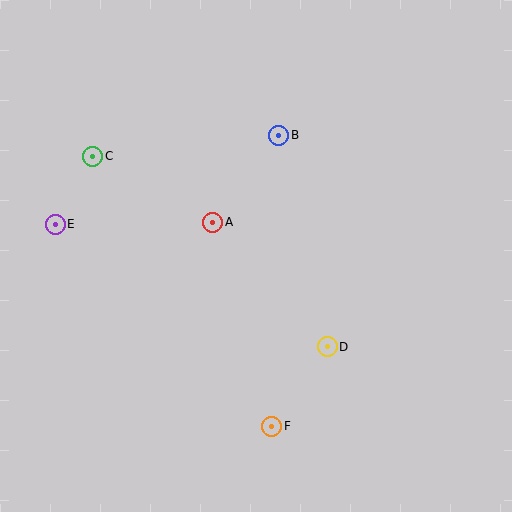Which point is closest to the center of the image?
Point A at (213, 222) is closest to the center.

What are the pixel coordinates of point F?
Point F is at (272, 426).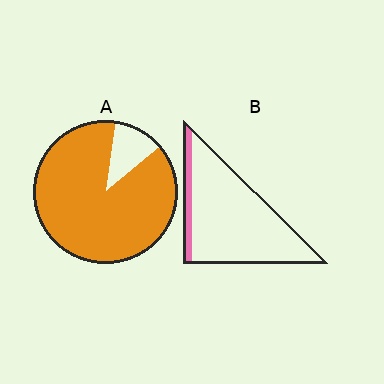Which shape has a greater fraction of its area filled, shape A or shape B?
Shape A.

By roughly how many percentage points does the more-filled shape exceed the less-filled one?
By roughly 75 percentage points (A over B).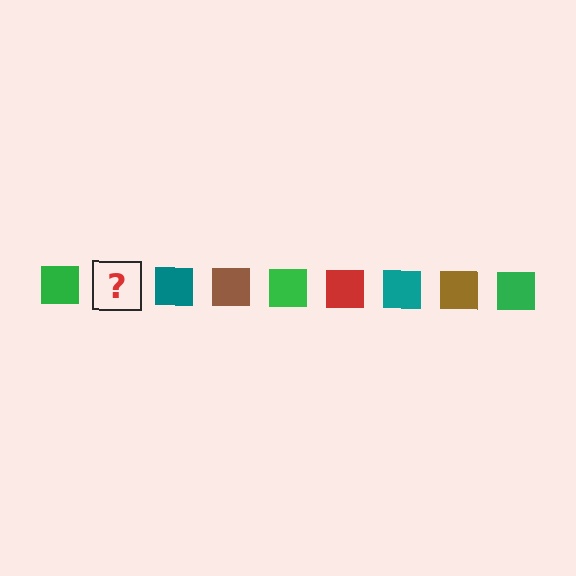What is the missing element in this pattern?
The missing element is a red square.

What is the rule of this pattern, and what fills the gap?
The rule is that the pattern cycles through green, red, teal, brown squares. The gap should be filled with a red square.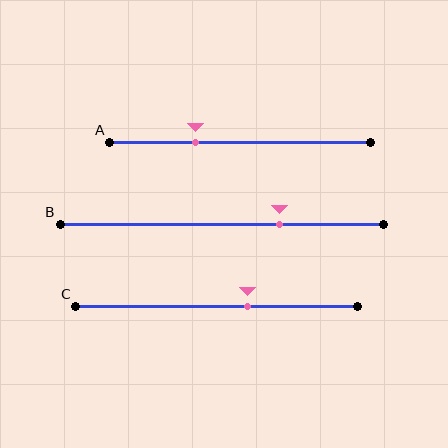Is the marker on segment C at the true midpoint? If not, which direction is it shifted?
No, the marker on segment C is shifted to the right by about 11% of the segment length.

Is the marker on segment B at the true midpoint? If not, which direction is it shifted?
No, the marker on segment B is shifted to the right by about 18% of the segment length.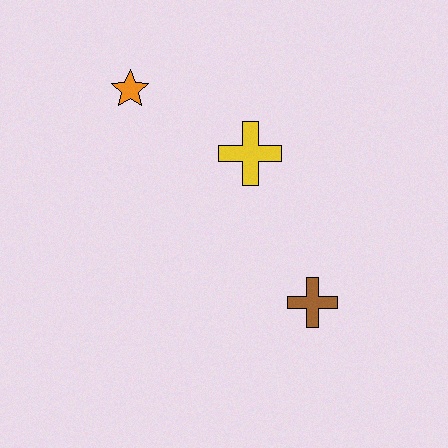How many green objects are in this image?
There are no green objects.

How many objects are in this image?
There are 3 objects.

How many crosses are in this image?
There are 2 crosses.